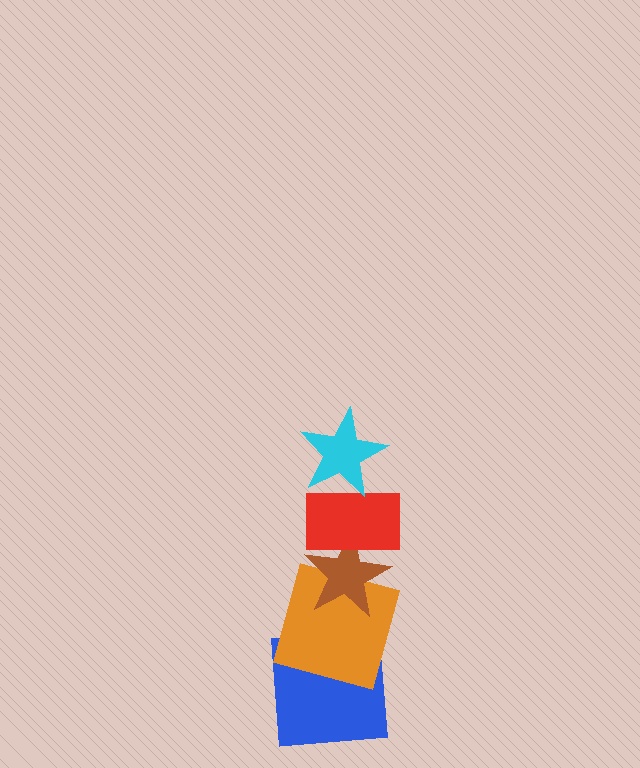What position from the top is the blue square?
The blue square is 5th from the top.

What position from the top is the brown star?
The brown star is 3rd from the top.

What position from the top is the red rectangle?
The red rectangle is 2nd from the top.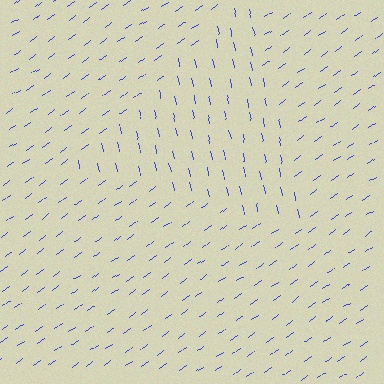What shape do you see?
I see a triangle.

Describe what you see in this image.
The image is filled with small blue line segments. A triangle region in the image has lines oriented differently from the surrounding lines, creating a visible texture boundary.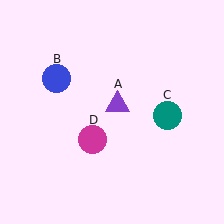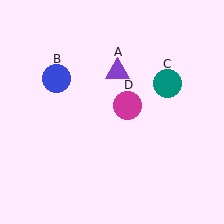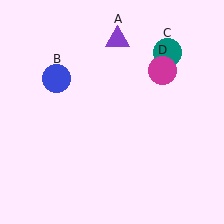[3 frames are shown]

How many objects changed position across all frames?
3 objects changed position: purple triangle (object A), teal circle (object C), magenta circle (object D).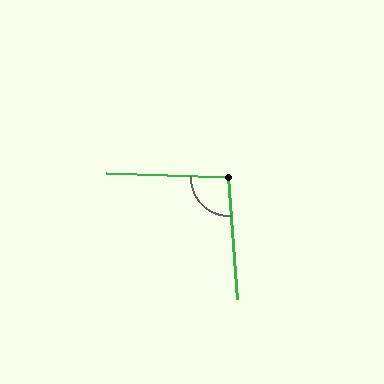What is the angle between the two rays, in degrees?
Approximately 96 degrees.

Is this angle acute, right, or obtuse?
It is obtuse.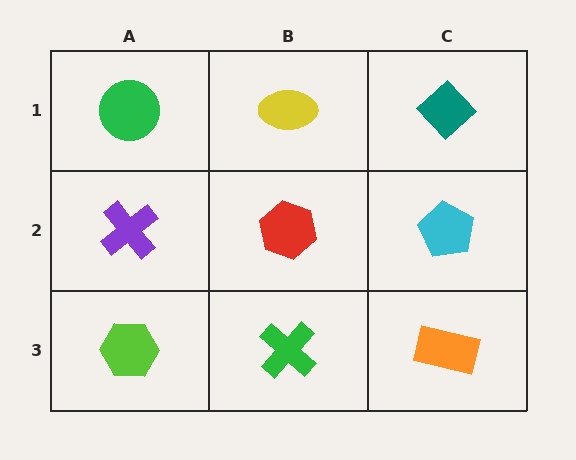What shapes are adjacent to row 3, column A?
A purple cross (row 2, column A), a green cross (row 3, column B).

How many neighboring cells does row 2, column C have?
3.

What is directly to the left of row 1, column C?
A yellow ellipse.